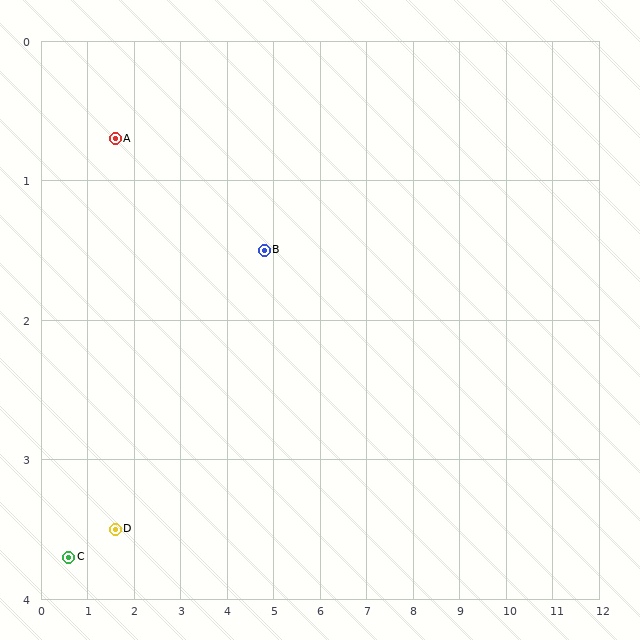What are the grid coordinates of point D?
Point D is at approximately (1.6, 3.5).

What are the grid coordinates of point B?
Point B is at approximately (4.8, 1.5).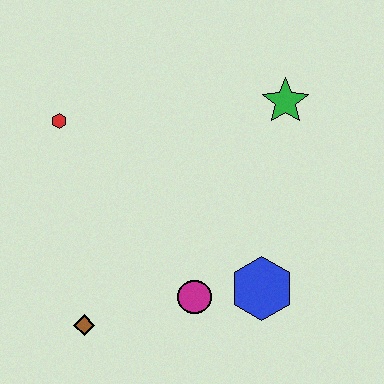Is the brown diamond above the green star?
No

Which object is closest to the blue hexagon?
The magenta circle is closest to the blue hexagon.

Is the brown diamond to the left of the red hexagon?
No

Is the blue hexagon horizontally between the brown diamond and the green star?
Yes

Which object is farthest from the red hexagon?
The blue hexagon is farthest from the red hexagon.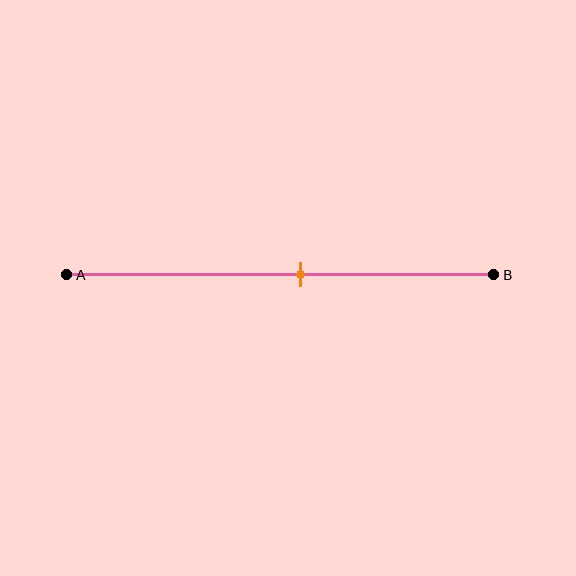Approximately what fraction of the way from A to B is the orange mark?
The orange mark is approximately 55% of the way from A to B.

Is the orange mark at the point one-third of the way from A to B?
No, the mark is at about 55% from A, not at the 33% one-third point.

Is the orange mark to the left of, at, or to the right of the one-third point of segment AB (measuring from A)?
The orange mark is to the right of the one-third point of segment AB.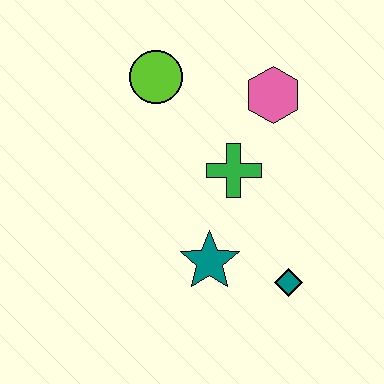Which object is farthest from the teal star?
The lime circle is farthest from the teal star.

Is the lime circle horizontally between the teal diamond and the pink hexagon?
No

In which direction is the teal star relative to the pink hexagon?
The teal star is below the pink hexagon.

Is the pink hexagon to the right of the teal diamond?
No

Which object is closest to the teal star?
The teal diamond is closest to the teal star.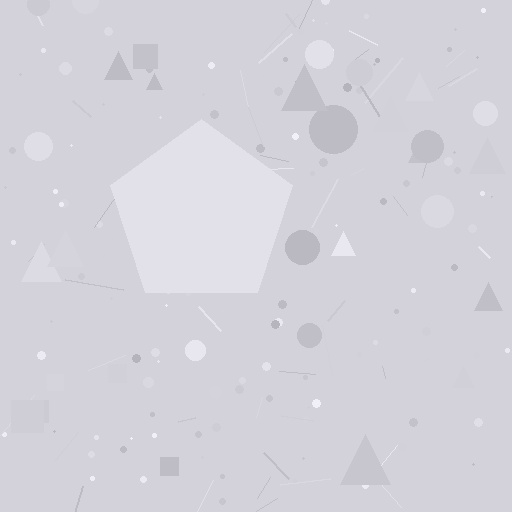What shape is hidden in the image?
A pentagon is hidden in the image.